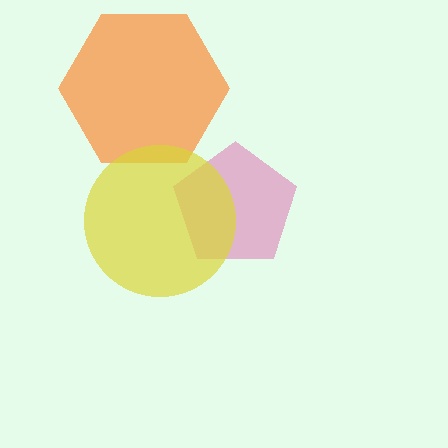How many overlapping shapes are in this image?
There are 3 overlapping shapes in the image.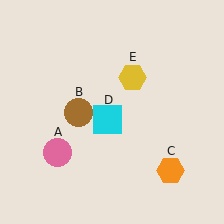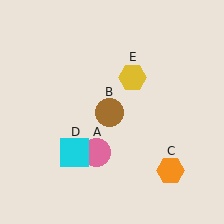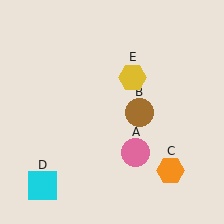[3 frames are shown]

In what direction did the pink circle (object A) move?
The pink circle (object A) moved right.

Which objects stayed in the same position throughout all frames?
Orange hexagon (object C) and yellow hexagon (object E) remained stationary.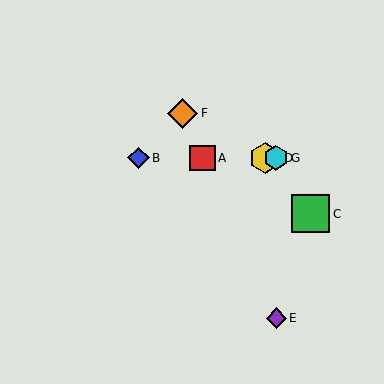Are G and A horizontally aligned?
Yes, both are at y≈158.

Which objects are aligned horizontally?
Objects A, B, D, G are aligned horizontally.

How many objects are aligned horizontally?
4 objects (A, B, D, G) are aligned horizontally.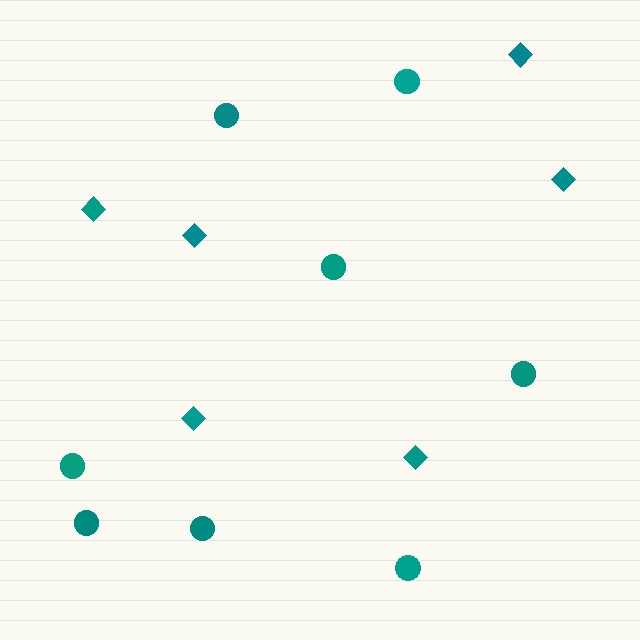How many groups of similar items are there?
There are 2 groups: one group of circles (8) and one group of diamonds (6).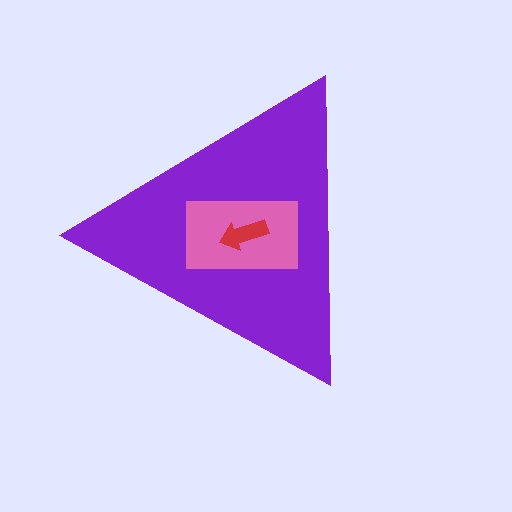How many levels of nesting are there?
3.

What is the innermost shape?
The red arrow.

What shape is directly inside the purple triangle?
The pink rectangle.